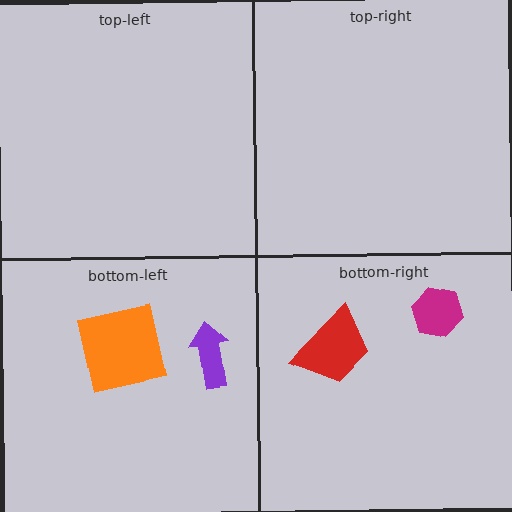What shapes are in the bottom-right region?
The red trapezoid, the magenta hexagon.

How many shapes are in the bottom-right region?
2.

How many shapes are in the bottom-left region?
2.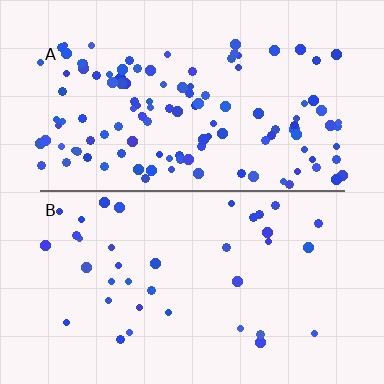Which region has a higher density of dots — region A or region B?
A (the top).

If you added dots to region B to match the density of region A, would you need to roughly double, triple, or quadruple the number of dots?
Approximately triple.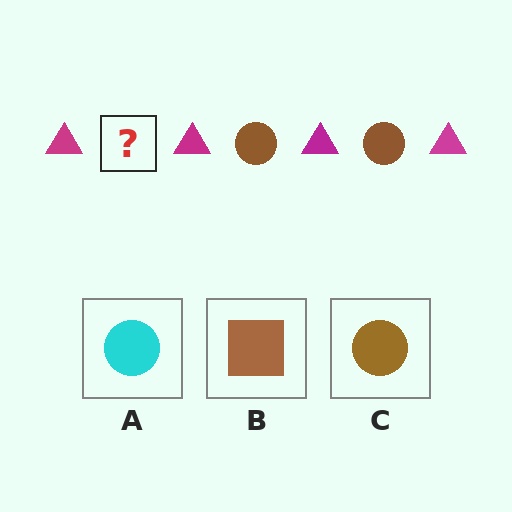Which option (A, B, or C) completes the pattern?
C.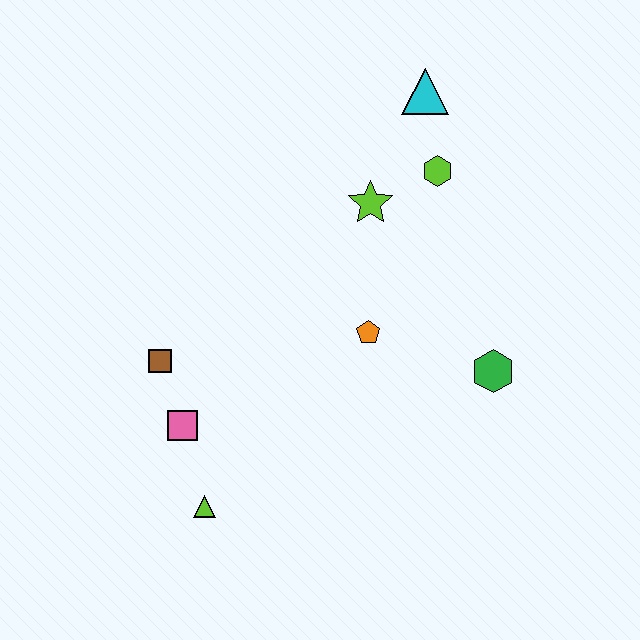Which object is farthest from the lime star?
The lime triangle is farthest from the lime star.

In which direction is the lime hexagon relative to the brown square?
The lime hexagon is to the right of the brown square.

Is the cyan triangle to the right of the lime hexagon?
No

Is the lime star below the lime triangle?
No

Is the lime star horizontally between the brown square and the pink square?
No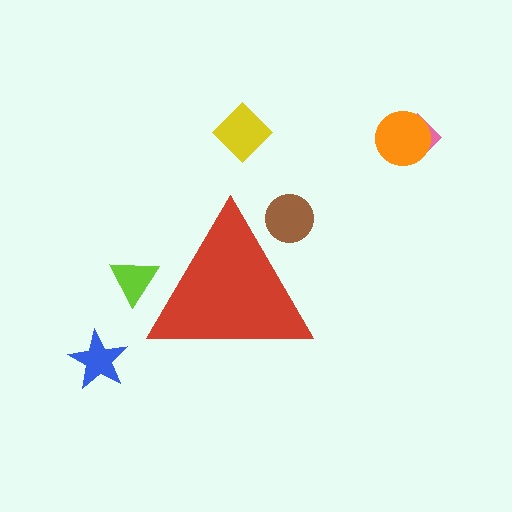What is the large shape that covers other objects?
A red triangle.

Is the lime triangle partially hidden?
Yes, the lime triangle is partially hidden behind the red triangle.